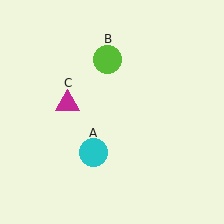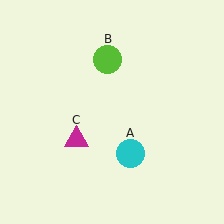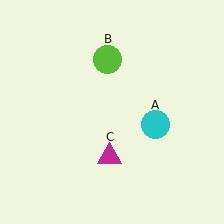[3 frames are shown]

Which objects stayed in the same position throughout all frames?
Lime circle (object B) remained stationary.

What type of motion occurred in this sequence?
The cyan circle (object A), magenta triangle (object C) rotated counterclockwise around the center of the scene.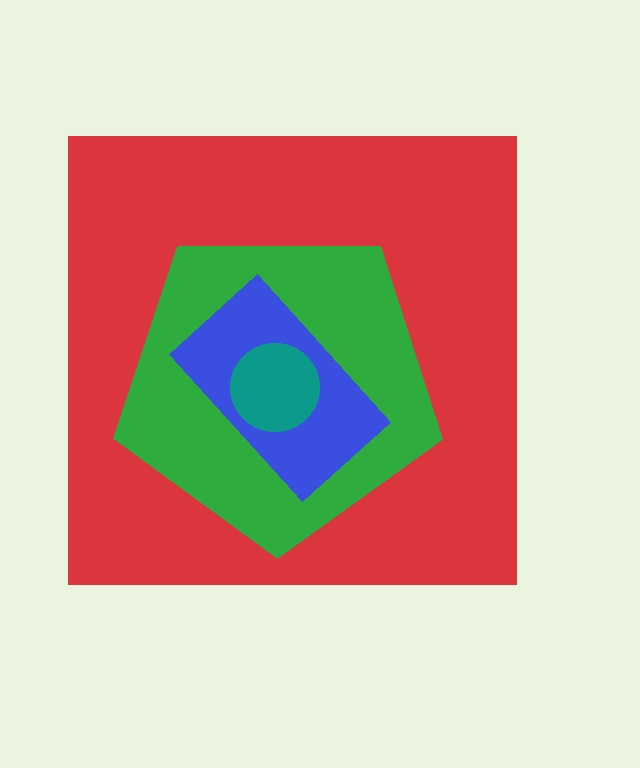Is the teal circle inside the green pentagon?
Yes.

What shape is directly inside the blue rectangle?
The teal circle.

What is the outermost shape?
The red square.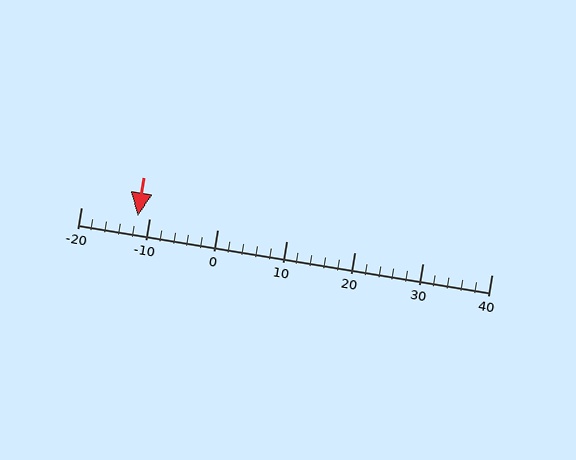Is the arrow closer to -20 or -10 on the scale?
The arrow is closer to -10.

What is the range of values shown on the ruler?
The ruler shows values from -20 to 40.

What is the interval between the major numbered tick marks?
The major tick marks are spaced 10 units apart.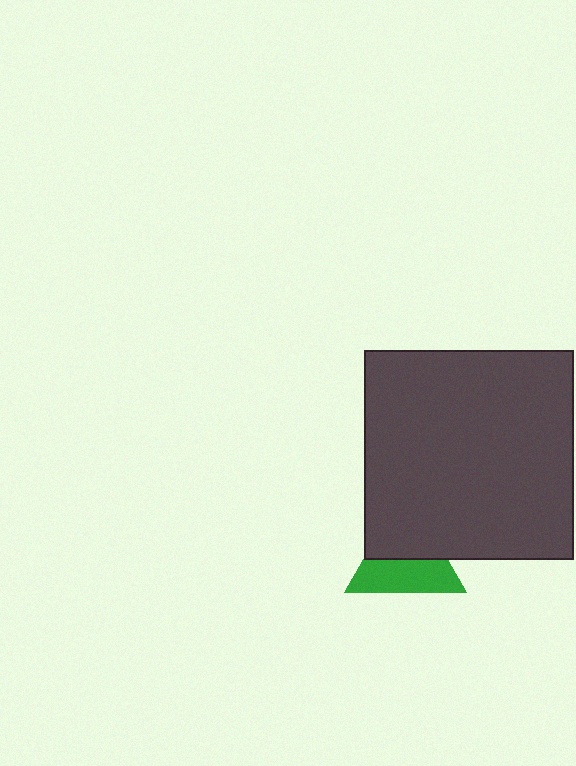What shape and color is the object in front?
The object in front is a dark gray square.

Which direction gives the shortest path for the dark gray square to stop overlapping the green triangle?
Moving up gives the shortest separation.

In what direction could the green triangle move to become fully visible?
The green triangle could move down. That would shift it out from behind the dark gray square entirely.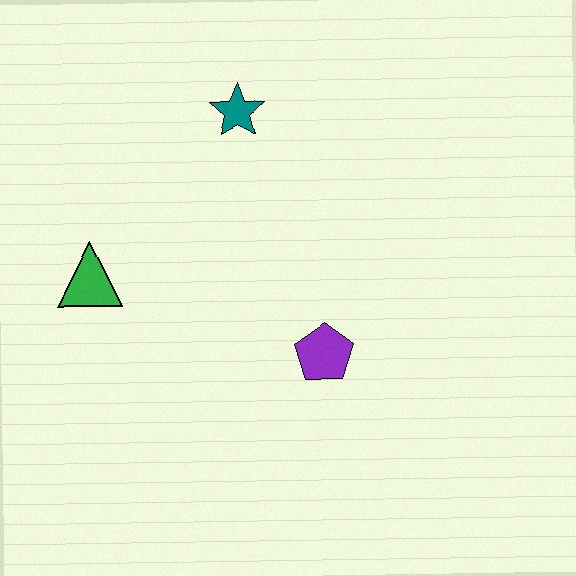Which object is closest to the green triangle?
The teal star is closest to the green triangle.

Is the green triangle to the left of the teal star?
Yes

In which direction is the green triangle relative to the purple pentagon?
The green triangle is to the left of the purple pentagon.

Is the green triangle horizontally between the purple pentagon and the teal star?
No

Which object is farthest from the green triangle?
The purple pentagon is farthest from the green triangle.